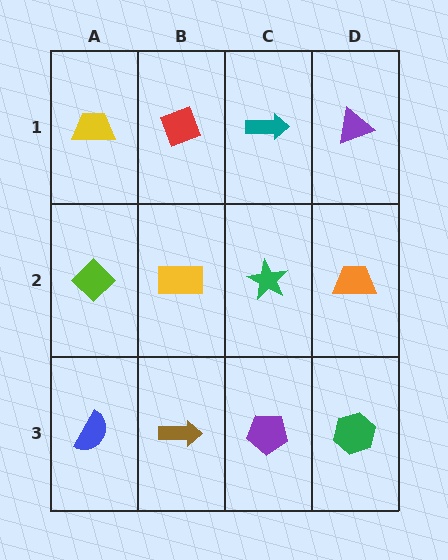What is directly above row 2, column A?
A yellow trapezoid.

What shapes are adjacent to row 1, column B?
A yellow rectangle (row 2, column B), a yellow trapezoid (row 1, column A), a teal arrow (row 1, column C).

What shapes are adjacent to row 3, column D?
An orange trapezoid (row 2, column D), a purple pentagon (row 3, column C).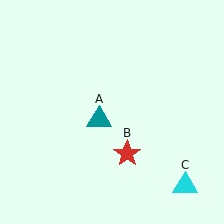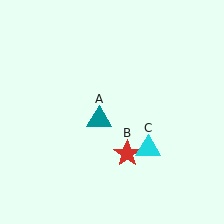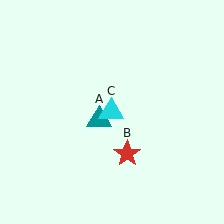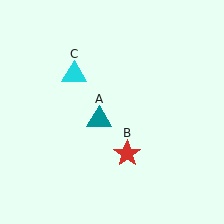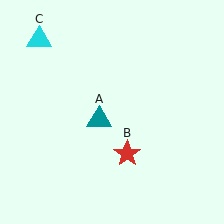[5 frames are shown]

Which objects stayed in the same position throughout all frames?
Teal triangle (object A) and red star (object B) remained stationary.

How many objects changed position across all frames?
1 object changed position: cyan triangle (object C).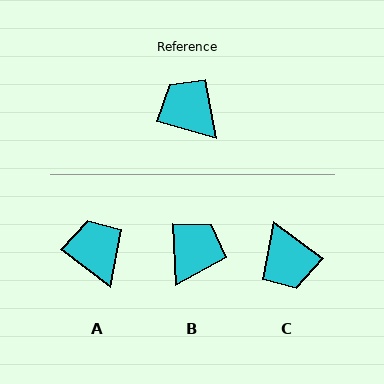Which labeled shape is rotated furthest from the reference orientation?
C, about 158 degrees away.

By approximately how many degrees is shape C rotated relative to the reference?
Approximately 158 degrees counter-clockwise.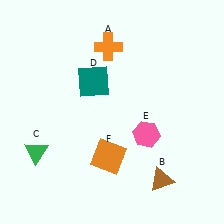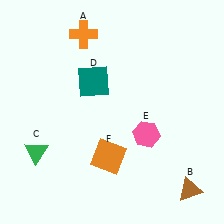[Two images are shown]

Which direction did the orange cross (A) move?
The orange cross (A) moved left.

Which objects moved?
The objects that moved are: the orange cross (A), the brown triangle (B).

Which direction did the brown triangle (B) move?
The brown triangle (B) moved right.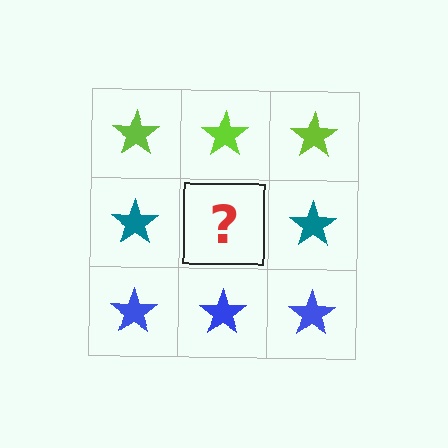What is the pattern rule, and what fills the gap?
The rule is that each row has a consistent color. The gap should be filled with a teal star.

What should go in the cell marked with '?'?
The missing cell should contain a teal star.